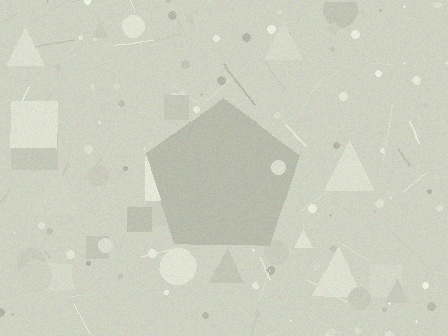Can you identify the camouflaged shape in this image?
The camouflaged shape is a pentagon.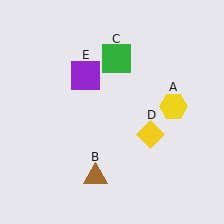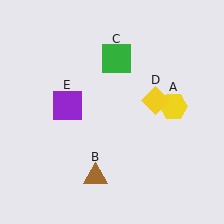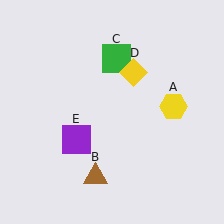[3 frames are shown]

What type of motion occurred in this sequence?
The yellow diamond (object D), purple square (object E) rotated counterclockwise around the center of the scene.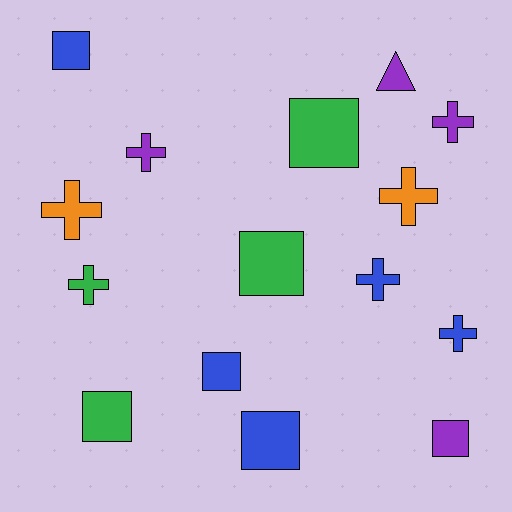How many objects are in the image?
There are 15 objects.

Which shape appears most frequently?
Square, with 7 objects.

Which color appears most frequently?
Blue, with 5 objects.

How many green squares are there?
There are 3 green squares.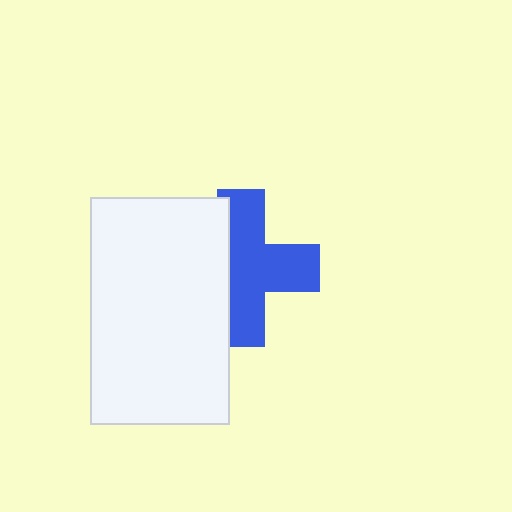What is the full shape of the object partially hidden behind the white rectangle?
The partially hidden object is a blue cross.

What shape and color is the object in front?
The object in front is a white rectangle.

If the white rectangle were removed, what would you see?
You would see the complete blue cross.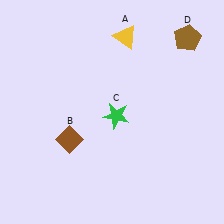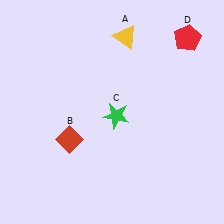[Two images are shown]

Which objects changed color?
B changed from brown to red. D changed from brown to red.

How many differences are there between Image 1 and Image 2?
There are 2 differences between the two images.